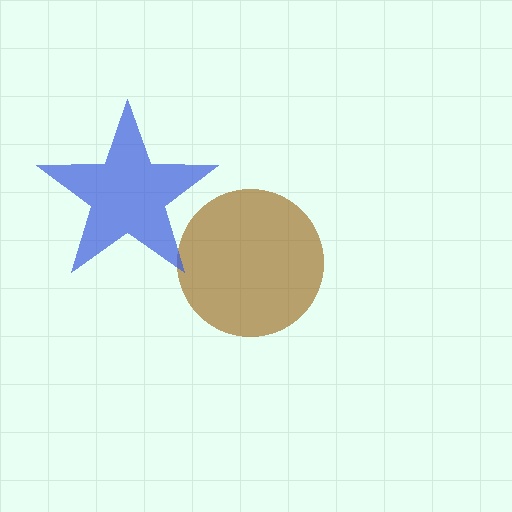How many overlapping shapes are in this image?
There are 2 overlapping shapes in the image.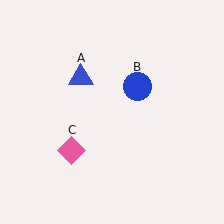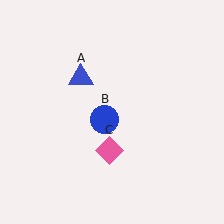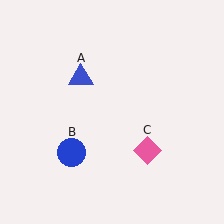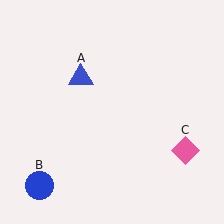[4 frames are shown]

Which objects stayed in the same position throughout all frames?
Blue triangle (object A) remained stationary.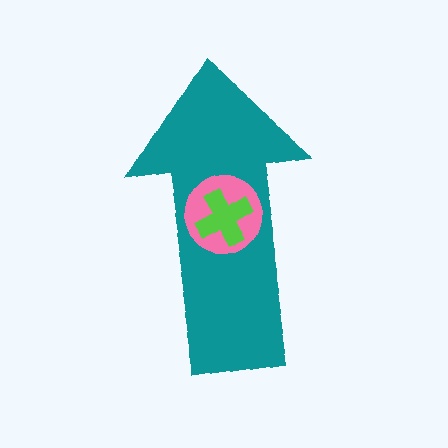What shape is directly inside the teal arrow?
The pink circle.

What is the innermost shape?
The lime cross.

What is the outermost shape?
The teal arrow.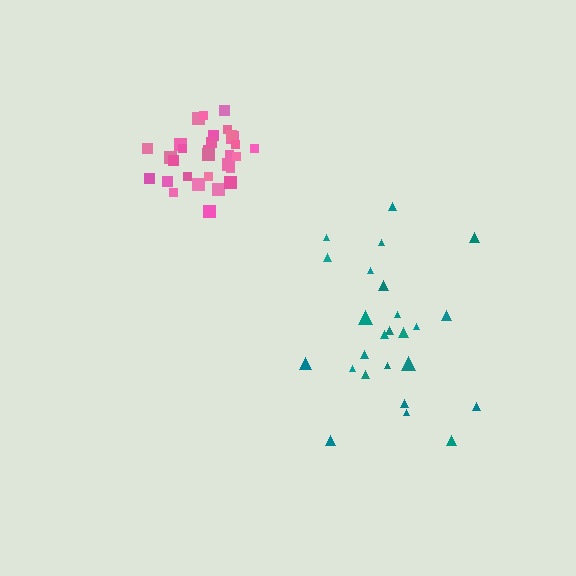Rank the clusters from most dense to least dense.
pink, teal.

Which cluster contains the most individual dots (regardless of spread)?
Pink (31).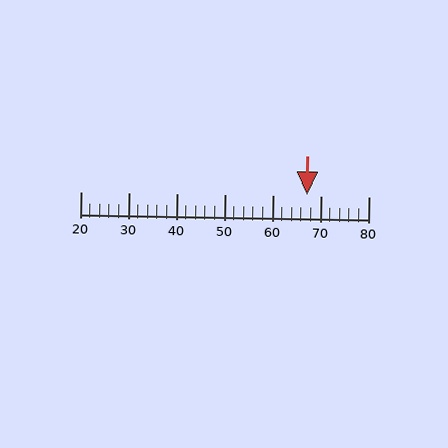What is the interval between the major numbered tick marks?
The major tick marks are spaced 10 units apart.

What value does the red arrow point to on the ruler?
The red arrow points to approximately 67.